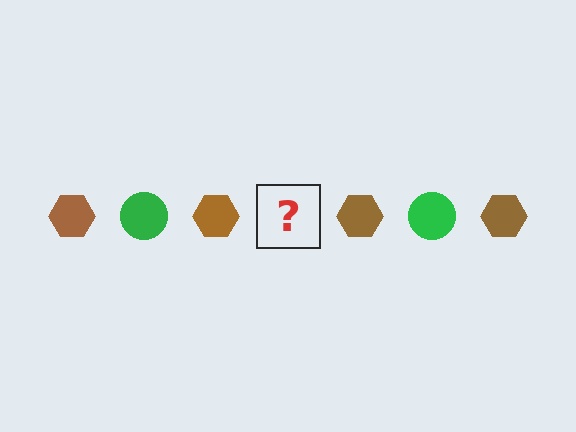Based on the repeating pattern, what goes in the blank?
The blank should be a green circle.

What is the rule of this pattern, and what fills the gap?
The rule is that the pattern alternates between brown hexagon and green circle. The gap should be filled with a green circle.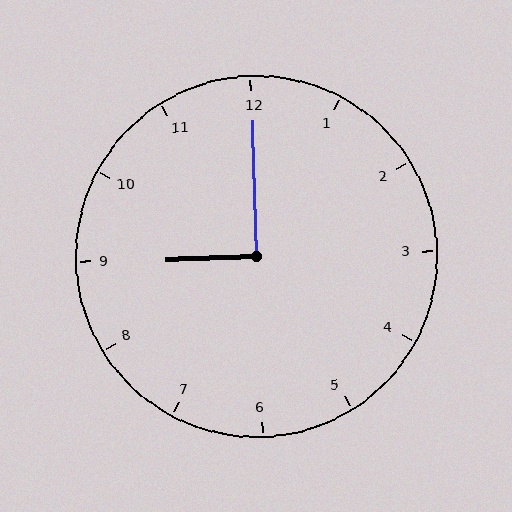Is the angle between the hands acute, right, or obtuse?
It is right.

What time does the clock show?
9:00.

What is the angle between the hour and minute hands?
Approximately 90 degrees.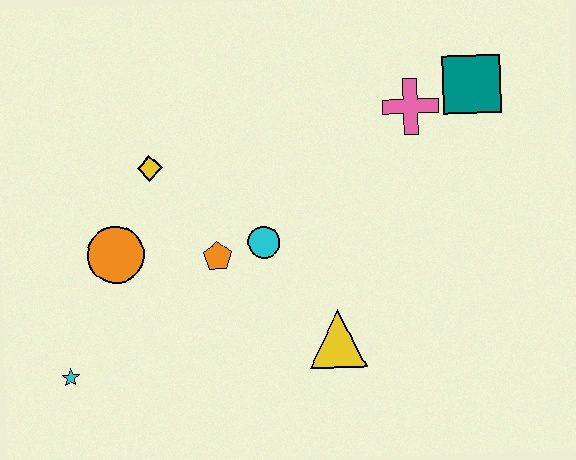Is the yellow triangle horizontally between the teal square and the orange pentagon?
Yes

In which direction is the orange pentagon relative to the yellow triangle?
The orange pentagon is to the left of the yellow triangle.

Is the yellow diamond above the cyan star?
Yes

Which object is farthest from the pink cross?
The cyan star is farthest from the pink cross.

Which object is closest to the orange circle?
The yellow diamond is closest to the orange circle.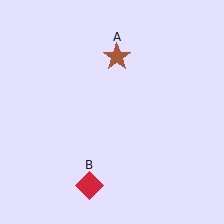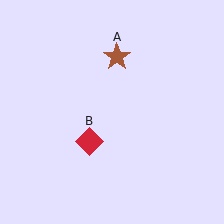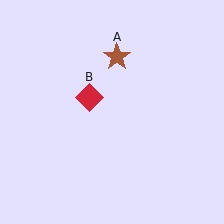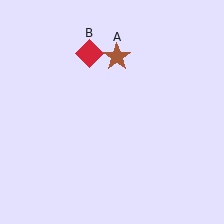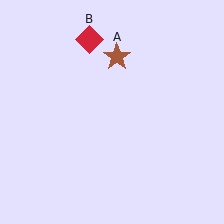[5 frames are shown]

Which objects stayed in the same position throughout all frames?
Brown star (object A) remained stationary.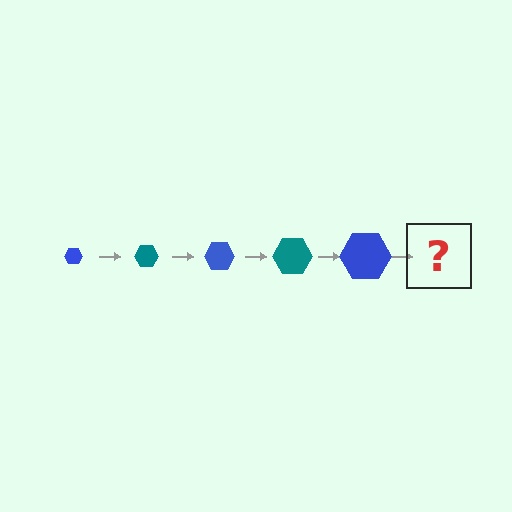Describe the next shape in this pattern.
It should be a teal hexagon, larger than the previous one.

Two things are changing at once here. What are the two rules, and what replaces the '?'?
The two rules are that the hexagon grows larger each step and the color cycles through blue and teal. The '?' should be a teal hexagon, larger than the previous one.